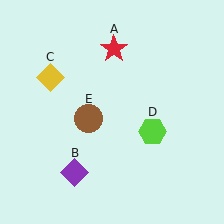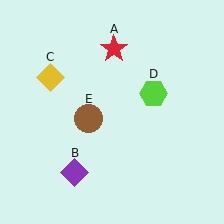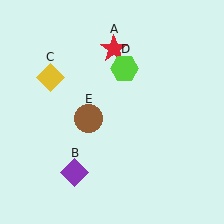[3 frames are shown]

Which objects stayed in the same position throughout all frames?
Red star (object A) and purple diamond (object B) and yellow diamond (object C) and brown circle (object E) remained stationary.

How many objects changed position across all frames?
1 object changed position: lime hexagon (object D).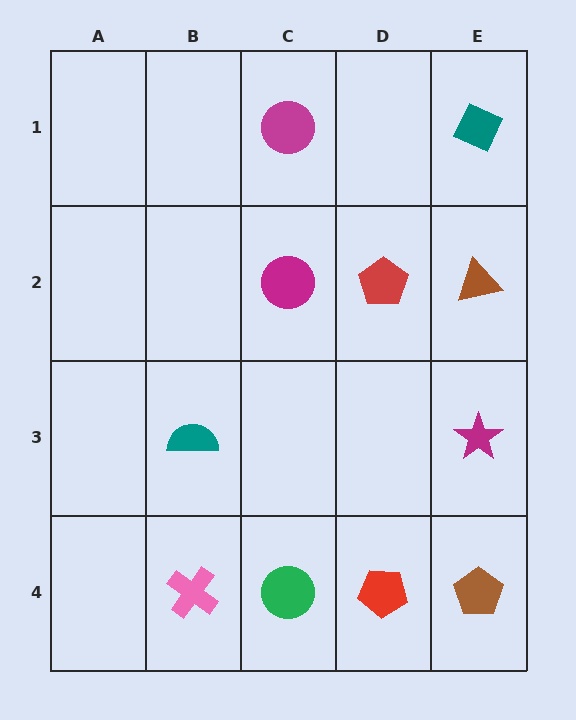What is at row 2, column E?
A brown triangle.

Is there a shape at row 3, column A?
No, that cell is empty.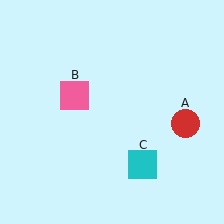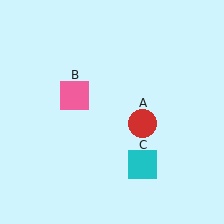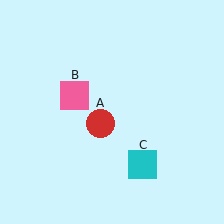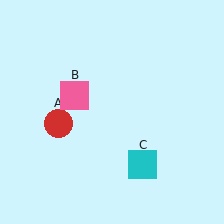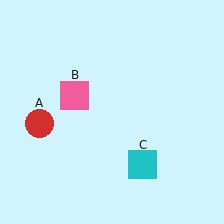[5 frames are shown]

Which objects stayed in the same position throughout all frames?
Pink square (object B) and cyan square (object C) remained stationary.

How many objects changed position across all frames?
1 object changed position: red circle (object A).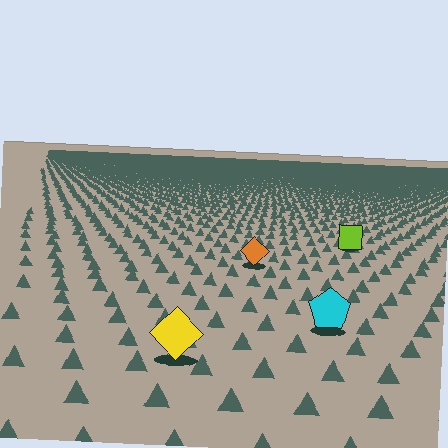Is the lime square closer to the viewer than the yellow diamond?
No. The yellow diamond is closer — you can tell from the texture gradient: the ground texture is coarser near it.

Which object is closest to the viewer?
The yellow diamond is closest. The texture marks near it are larger and more spread out.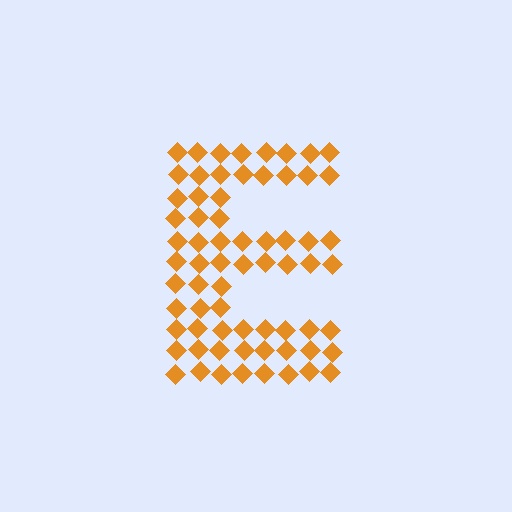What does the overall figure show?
The overall figure shows the letter E.